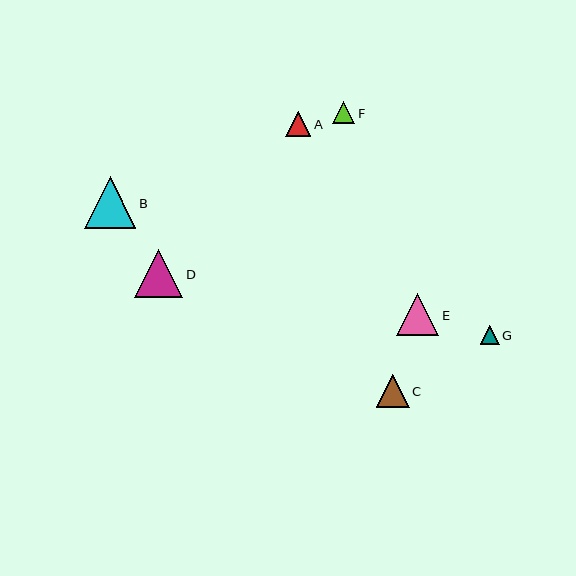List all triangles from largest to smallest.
From largest to smallest: B, D, E, C, A, F, G.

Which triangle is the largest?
Triangle B is the largest with a size of approximately 52 pixels.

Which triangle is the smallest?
Triangle G is the smallest with a size of approximately 19 pixels.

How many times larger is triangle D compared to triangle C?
Triangle D is approximately 1.5 times the size of triangle C.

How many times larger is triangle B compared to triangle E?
Triangle B is approximately 1.2 times the size of triangle E.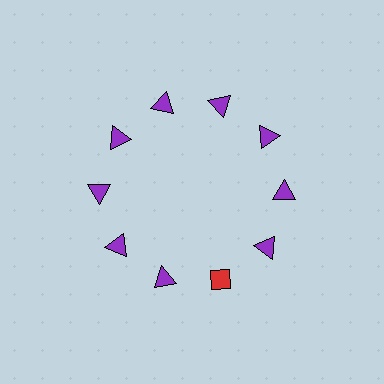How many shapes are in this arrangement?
There are 10 shapes arranged in a ring pattern.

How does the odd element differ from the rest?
It differs in both color (red instead of purple) and shape (diamond instead of triangle).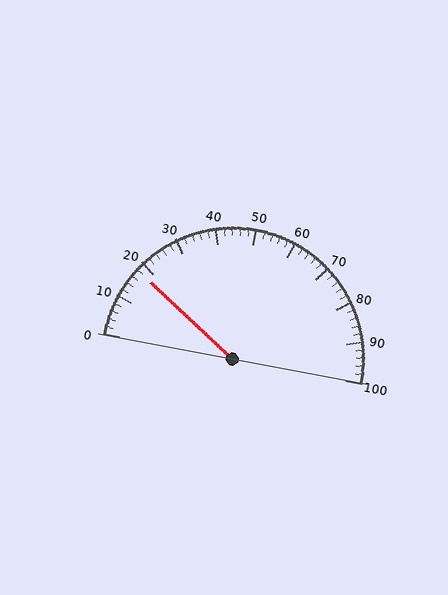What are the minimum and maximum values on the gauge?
The gauge ranges from 0 to 100.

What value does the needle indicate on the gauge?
The needle indicates approximately 18.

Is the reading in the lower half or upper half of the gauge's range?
The reading is in the lower half of the range (0 to 100).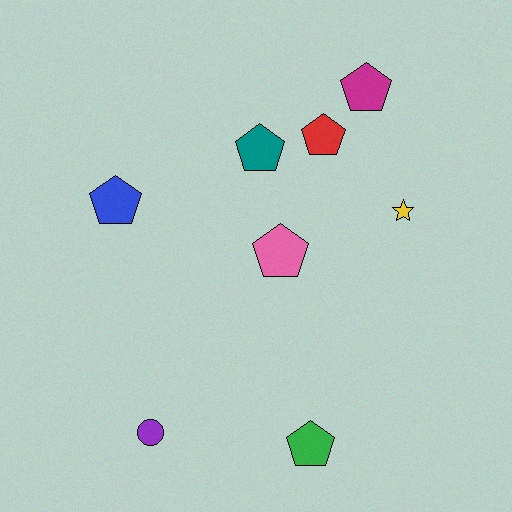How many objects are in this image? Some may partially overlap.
There are 8 objects.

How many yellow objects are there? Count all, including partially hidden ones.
There is 1 yellow object.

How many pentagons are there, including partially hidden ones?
There are 6 pentagons.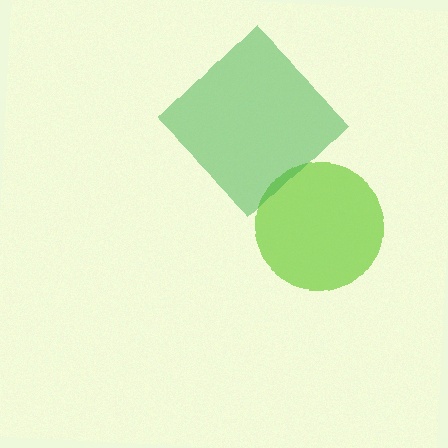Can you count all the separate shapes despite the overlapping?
Yes, there are 2 separate shapes.